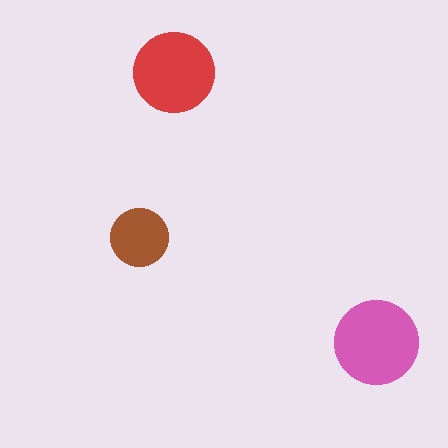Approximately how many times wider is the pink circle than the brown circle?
About 1.5 times wider.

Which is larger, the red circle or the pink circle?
The pink one.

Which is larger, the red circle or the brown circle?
The red one.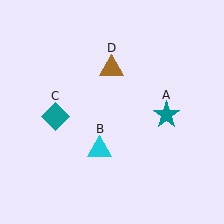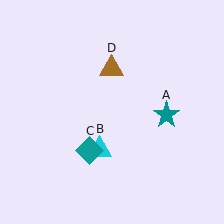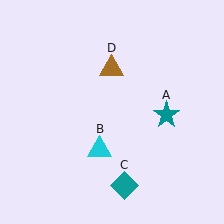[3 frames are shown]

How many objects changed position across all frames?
1 object changed position: teal diamond (object C).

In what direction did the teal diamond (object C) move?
The teal diamond (object C) moved down and to the right.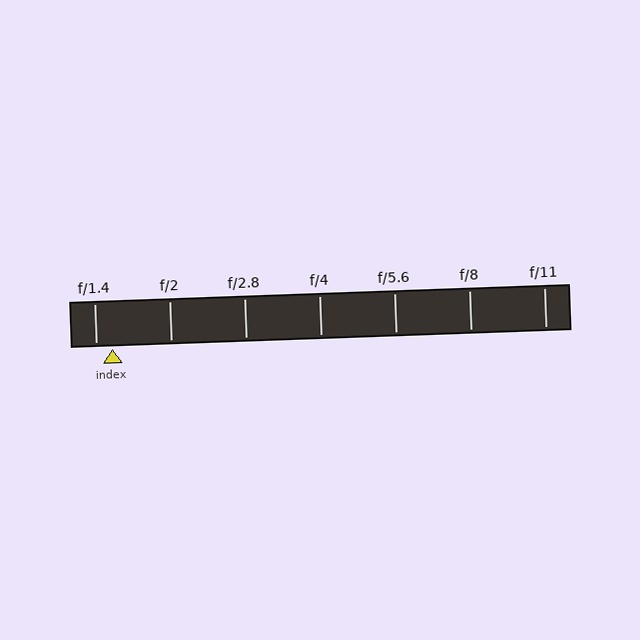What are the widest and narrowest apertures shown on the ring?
The widest aperture shown is f/1.4 and the narrowest is f/11.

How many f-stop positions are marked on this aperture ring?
There are 7 f-stop positions marked.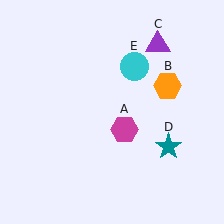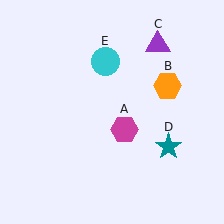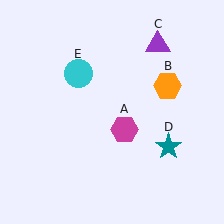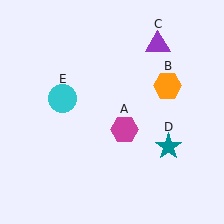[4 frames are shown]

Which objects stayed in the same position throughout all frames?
Magenta hexagon (object A) and orange hexagon (object B) and purple triangle (object C) and teal star (object D) remained stationary.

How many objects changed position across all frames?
1 object changed position: cyan circle (object E).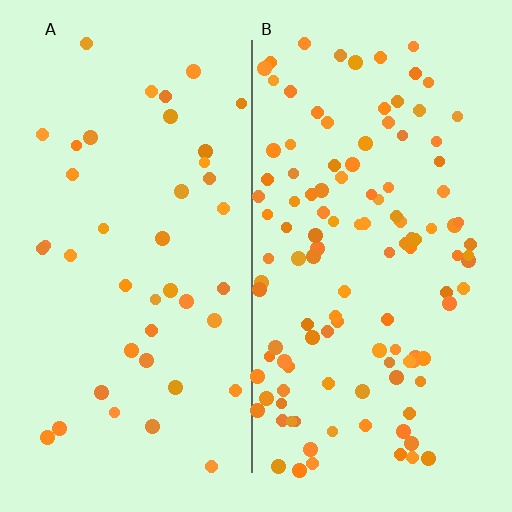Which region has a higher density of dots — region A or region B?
B (the right).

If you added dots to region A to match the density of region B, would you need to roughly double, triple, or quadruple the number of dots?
Approximately triple.